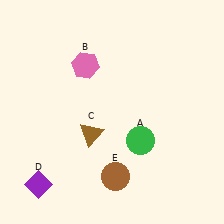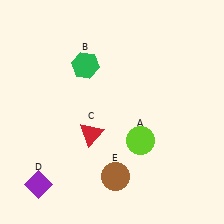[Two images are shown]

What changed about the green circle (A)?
In Image 1, A is green. In Image 2, it changed to lime.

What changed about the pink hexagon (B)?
In Image 1, B is pink. In Image 2, it changed to green.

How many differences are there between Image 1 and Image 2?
There are 3 differences between the two images.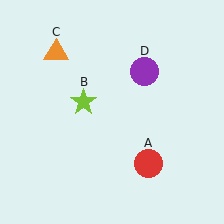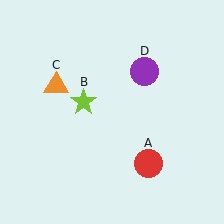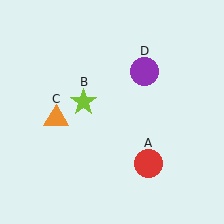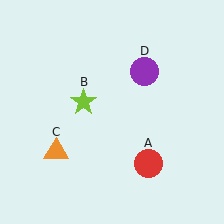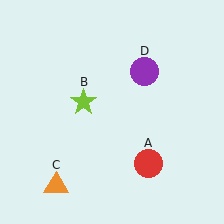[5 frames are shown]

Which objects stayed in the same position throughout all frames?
Red circle (object A) and lime star (object B) and purple circle (object D) remained stationary.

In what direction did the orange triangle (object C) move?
The orange triangle (object C) moved down.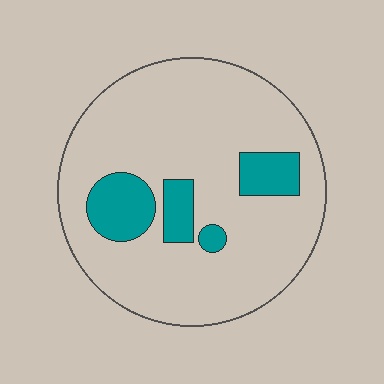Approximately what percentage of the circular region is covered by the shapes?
Approximately 15%.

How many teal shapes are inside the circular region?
4.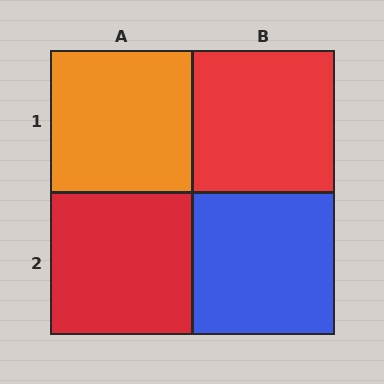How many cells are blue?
1 cell is blue.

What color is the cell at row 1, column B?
Red.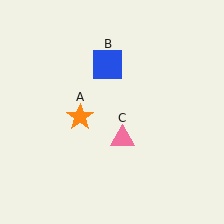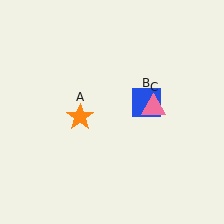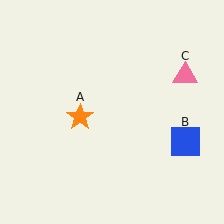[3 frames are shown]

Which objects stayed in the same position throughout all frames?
Orange star (object A) remained stationary.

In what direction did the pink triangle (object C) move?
The pink triangle (object C) moved up and to the right.